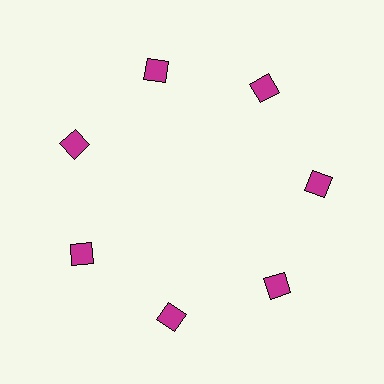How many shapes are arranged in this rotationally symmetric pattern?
There are 7 shapes, arranged in 7 groups of 1.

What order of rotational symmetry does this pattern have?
This pattern has 7-fold rotational symmetry.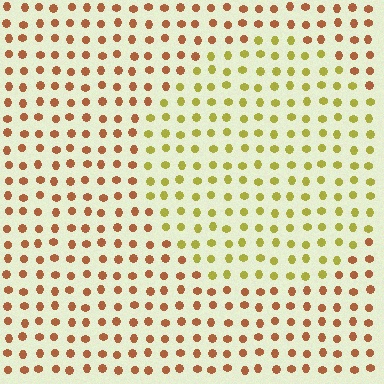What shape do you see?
I see a circle.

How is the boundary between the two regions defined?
The boundary is defined purely by a slight shift in hue (about 43 degrees). Spacing, size, and orientation are identical on both sides.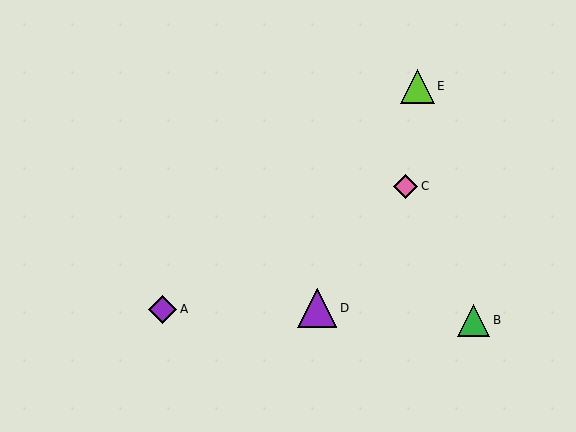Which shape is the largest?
The purple triangle (labeled D) is the largest.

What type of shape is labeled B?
Shape B is a green triangle.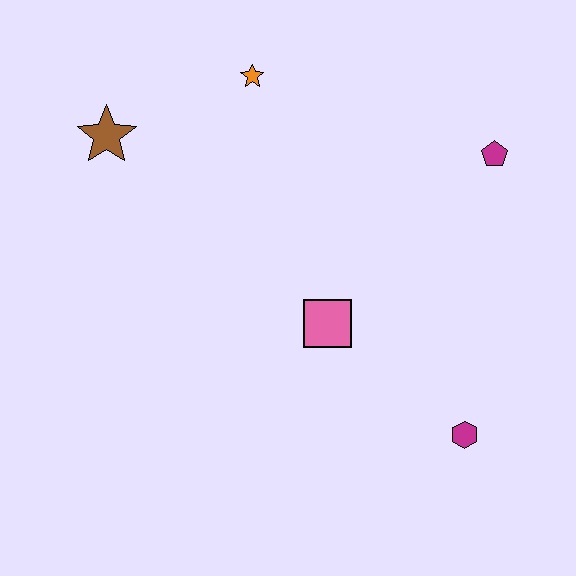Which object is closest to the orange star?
The brown star is closest to the orange star.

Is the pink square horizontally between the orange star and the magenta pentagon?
Yes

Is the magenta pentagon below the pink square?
No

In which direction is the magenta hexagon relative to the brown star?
The magenta hexagon is to the right of the brown star.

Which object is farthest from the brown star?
The magenta hexagon is farthest from the brown star.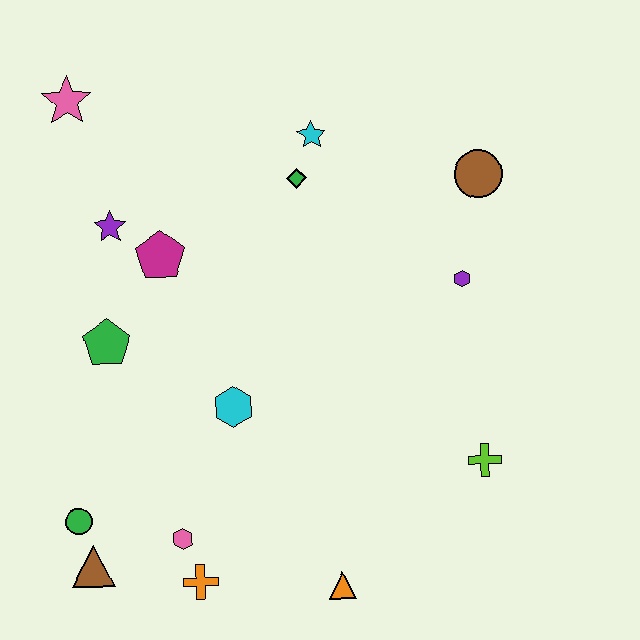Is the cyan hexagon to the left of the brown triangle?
No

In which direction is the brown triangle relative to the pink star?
The brown triangle is below the pink star.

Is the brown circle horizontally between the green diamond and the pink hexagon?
No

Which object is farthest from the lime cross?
The pink star is farthest from the lime cross.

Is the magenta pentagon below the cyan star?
Yes